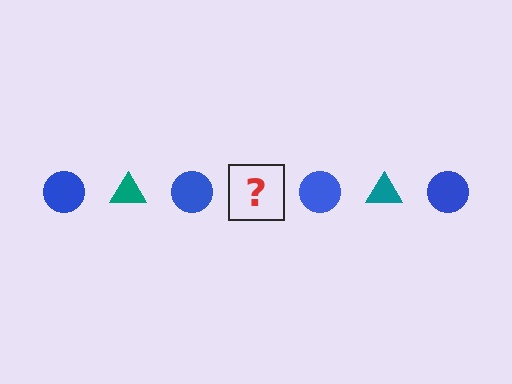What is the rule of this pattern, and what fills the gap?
The rule is that the pattern alternates between blue circle and teal triangle. The gap should be filled with a teal triangle.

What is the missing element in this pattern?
The missing element is a teal triangle.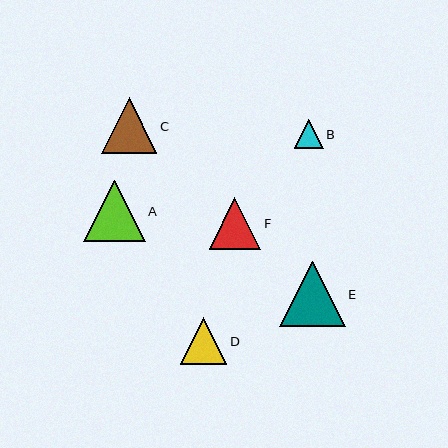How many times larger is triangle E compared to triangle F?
Triangle E is approximately 1.3 times the size of triangle F.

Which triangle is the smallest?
Triangle B is the smallest with a size of approximately 29 pixels.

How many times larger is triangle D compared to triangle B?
Triangle D is approximately 1.6 times the size of triangle B.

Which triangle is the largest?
Triangle E is the largest with a size of approximately 66 pixels.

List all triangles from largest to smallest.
From largest to smallest: E, A, C, F, D, B.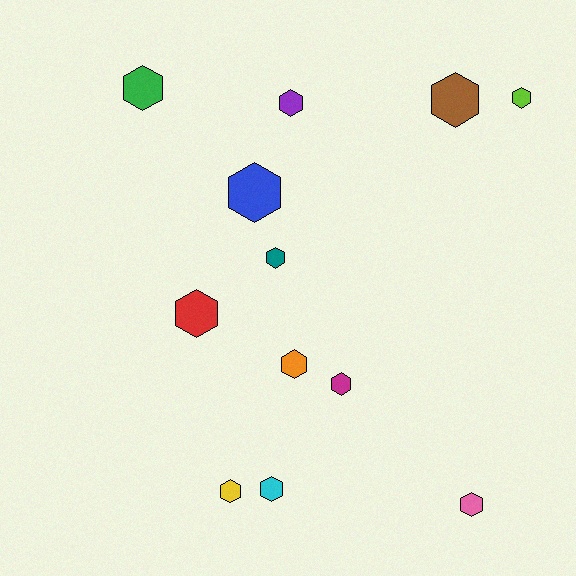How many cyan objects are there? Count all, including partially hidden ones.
There is 1 cyan object.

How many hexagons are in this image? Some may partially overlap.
There are 12 hexagons.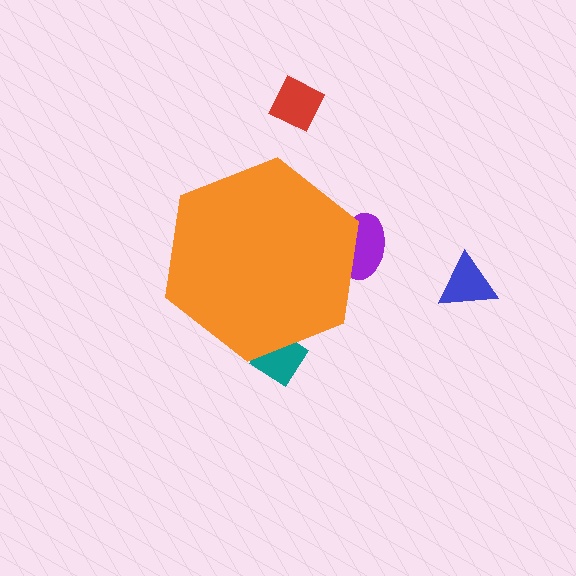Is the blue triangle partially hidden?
No, the blue triangle is fully visible.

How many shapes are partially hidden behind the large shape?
2 shapes are partially hidden.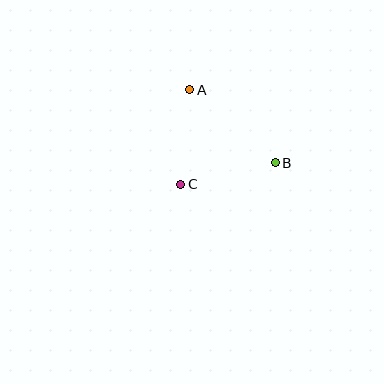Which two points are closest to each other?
Points A and C are closest to each other.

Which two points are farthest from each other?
Points A and B are farthest from each other.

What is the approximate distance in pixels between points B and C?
The distance between B and C is approximately 97 pixels.